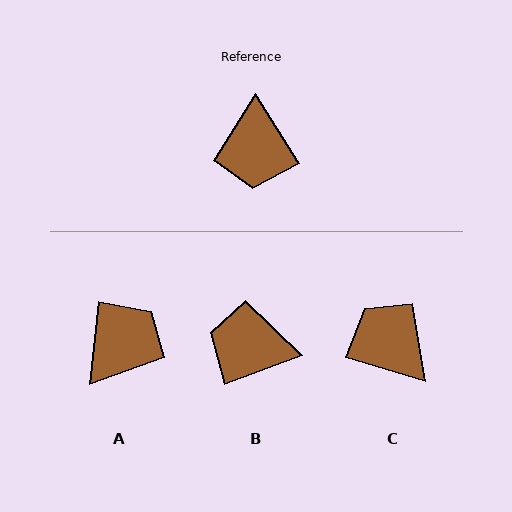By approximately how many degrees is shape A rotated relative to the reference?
Approximately 142 degrees counter-clockwise.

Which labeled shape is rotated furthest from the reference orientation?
A, about 142 degrees away.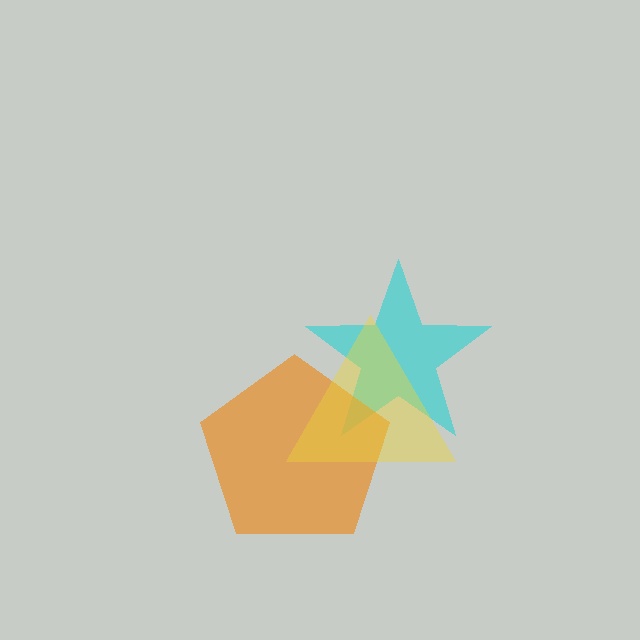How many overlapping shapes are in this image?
There are 3 overlapping shapes in the image.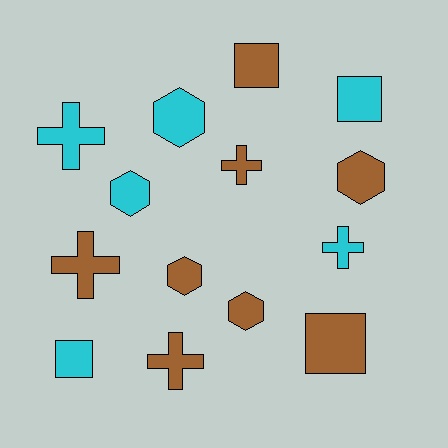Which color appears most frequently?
Brown, with 8 objects.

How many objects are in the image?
There are 14 objects.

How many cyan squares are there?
There are 2 cyan squares.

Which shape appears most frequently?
Cross, with 5 objects.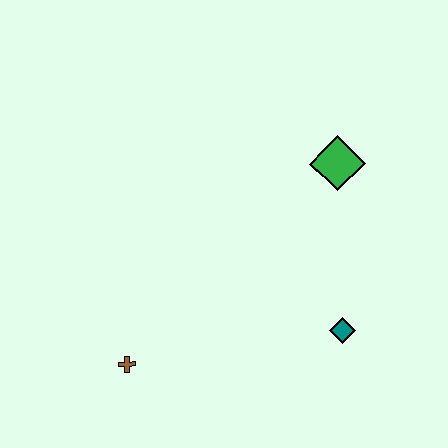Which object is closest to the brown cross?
The teal diamond is closest to the brown cross.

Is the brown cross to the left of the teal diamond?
Yes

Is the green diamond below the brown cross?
No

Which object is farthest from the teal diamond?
The brown cross is farthest from the teal diamond.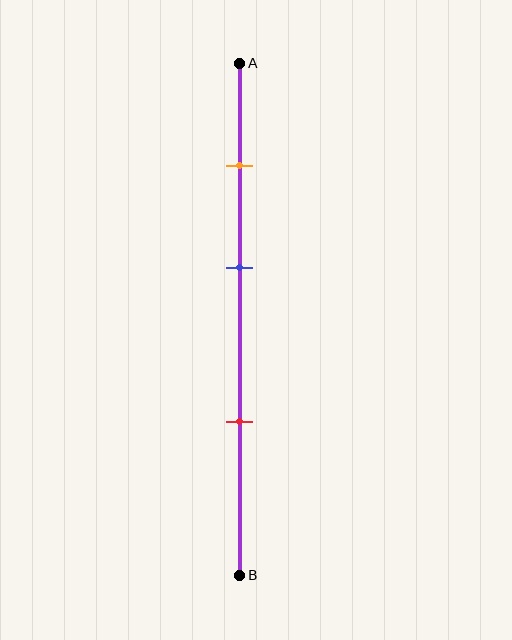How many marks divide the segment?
There are 3 marks dividing the segment.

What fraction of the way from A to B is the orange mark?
The orange mark is approximately 20% (0.2) of the way from A to B.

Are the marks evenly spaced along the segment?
Yes, the marks are approximately evenly spaced.